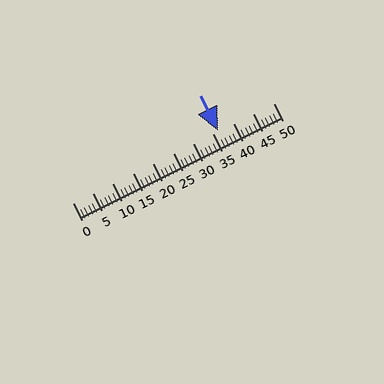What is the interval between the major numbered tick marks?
The major tick marks are spaced 5 units apart.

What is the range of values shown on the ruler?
The ruler shows values from 0 to 50.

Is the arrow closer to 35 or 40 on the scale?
The arrow is closer to 35.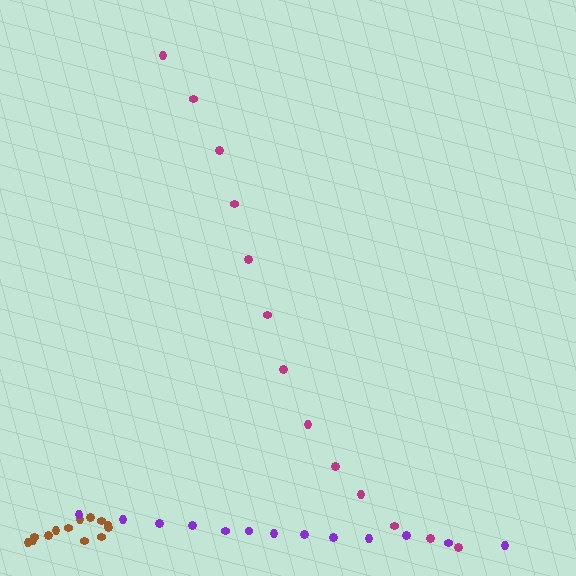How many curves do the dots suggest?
There are 3 distinct paths.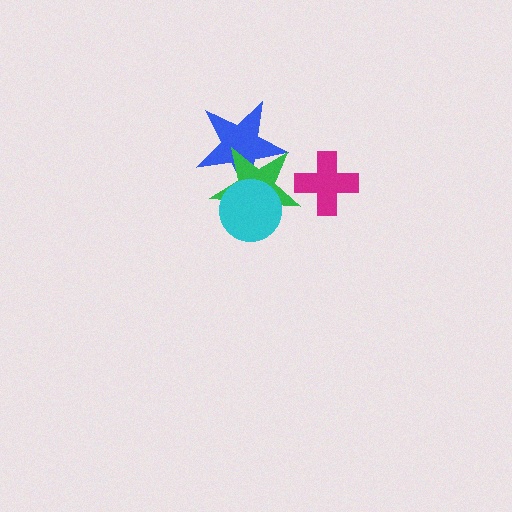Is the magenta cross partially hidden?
Yes, it is partially covered by another shape.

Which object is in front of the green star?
The cyan circle is in front of the green star.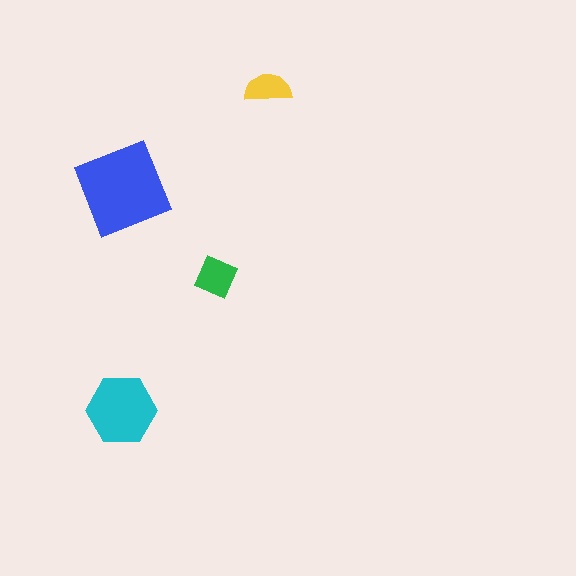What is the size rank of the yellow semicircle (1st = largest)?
4th.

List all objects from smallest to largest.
The yellow semicircle, the green diamond, the cyan hexagon, the blue square.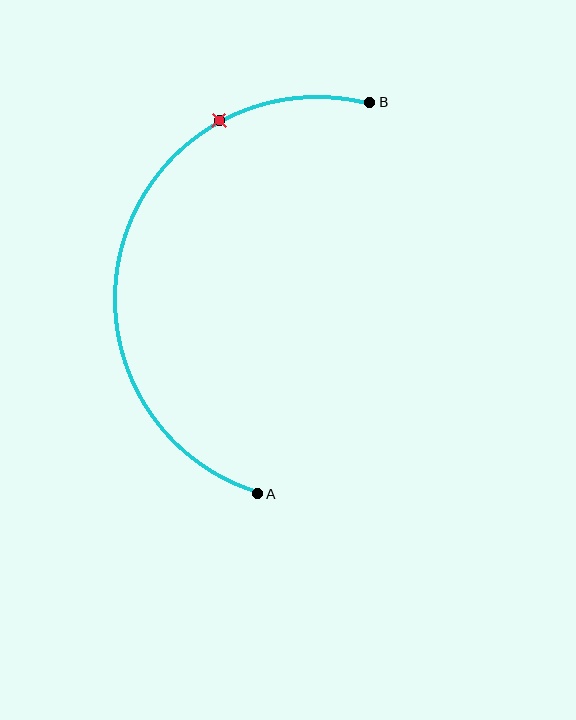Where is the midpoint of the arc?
The arc midpoint is the point on the curve farthest from the straight line joining A and B. It sits to the left of that line.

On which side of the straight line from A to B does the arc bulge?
The arc bulges to the left of the straight line connecting A and B.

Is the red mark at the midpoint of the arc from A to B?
No. The red mark lies on the arc but is closer to endpoint B. The arc midpoint would be at the point on the curve equidistant along the arc from both A and B.